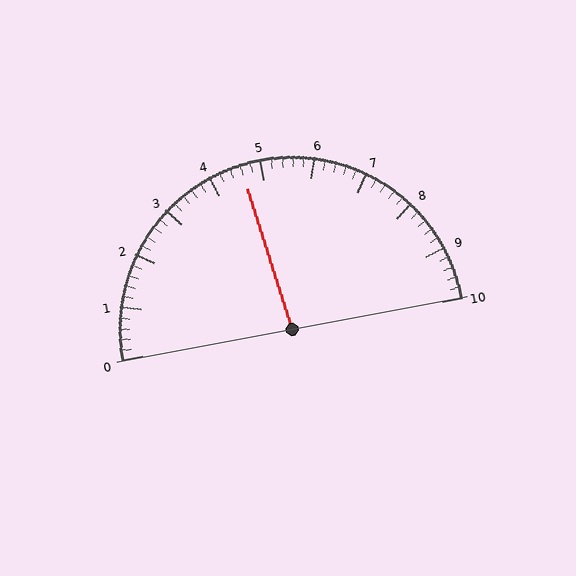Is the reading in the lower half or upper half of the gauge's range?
The reading is in the lower half of the range (0 to 10).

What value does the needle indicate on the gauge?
The needle indicates approximately 4.6.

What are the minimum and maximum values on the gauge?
The gauge ranges from 0 to 10.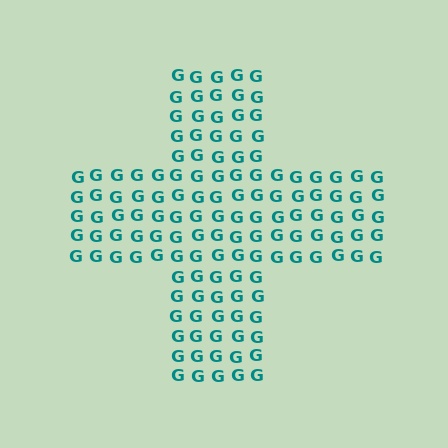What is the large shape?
The large shape is a cross.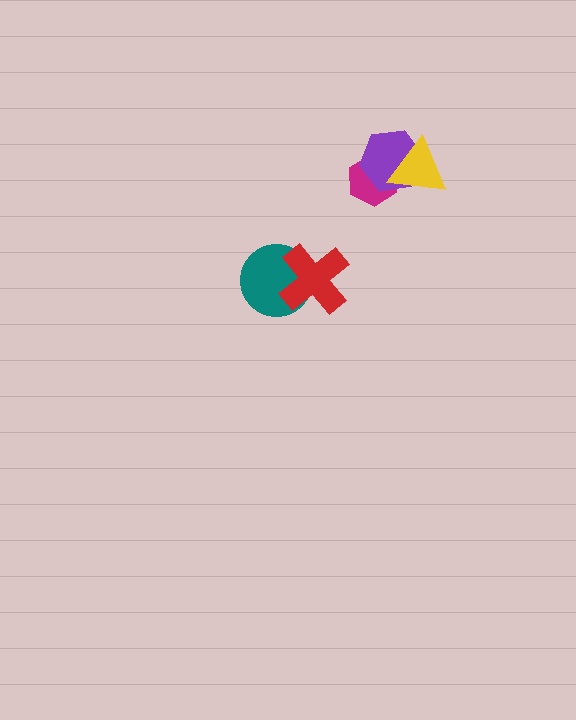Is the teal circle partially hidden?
Yes, it is partially covered by another shape.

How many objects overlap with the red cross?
1 object overlaps with the red cross.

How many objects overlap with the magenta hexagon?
2 objects overlap with the magenta hexagon.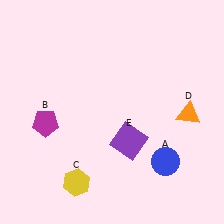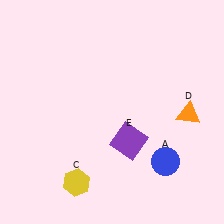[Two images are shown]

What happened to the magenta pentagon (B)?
The magenta pentagon (B) was removed in Image 2. It was in the bottom-left area of Image 1.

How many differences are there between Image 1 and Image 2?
There is 1 difference between the two images.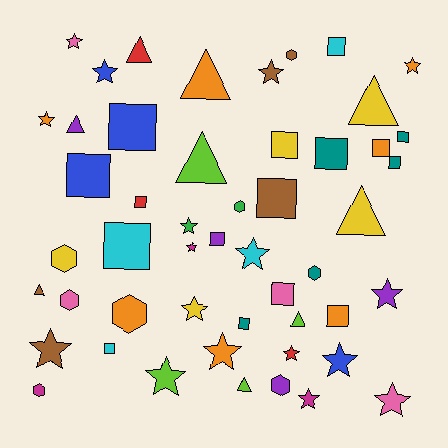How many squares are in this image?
There are 16 squares.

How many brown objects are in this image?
There are 5 brown objects.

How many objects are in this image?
There are 50 objects.